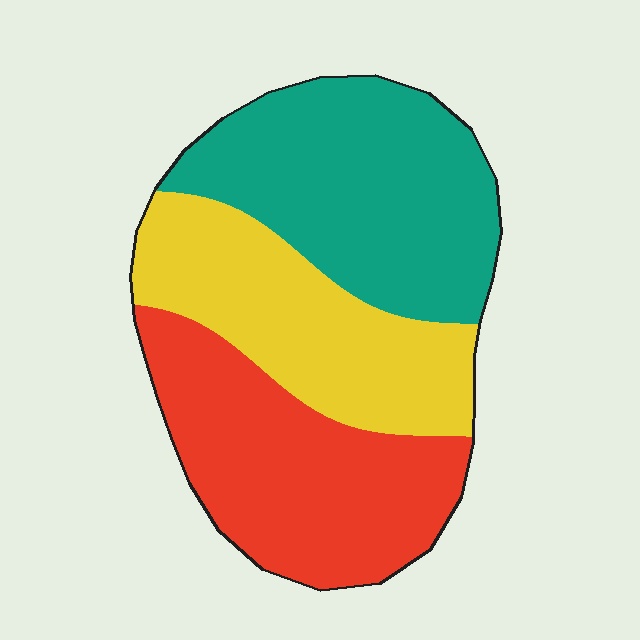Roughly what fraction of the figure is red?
Red takes up about one third (1/3) of the figure.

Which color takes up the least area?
Yellow, at roughly 30%.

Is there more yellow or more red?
Red.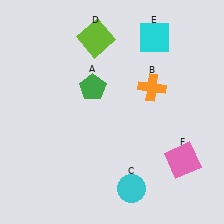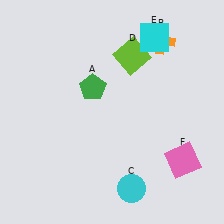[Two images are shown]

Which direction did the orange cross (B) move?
The orange cross (B) moved up.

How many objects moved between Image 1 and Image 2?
2 objects moved between the two images.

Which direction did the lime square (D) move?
The lime square (D) moved right.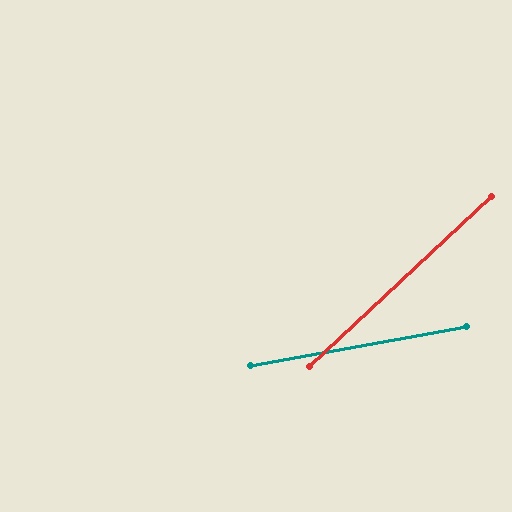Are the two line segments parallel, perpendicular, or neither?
Neither parallel nor perpendicular — they differ by about 33°.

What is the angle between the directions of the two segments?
Approximately 33 degrees.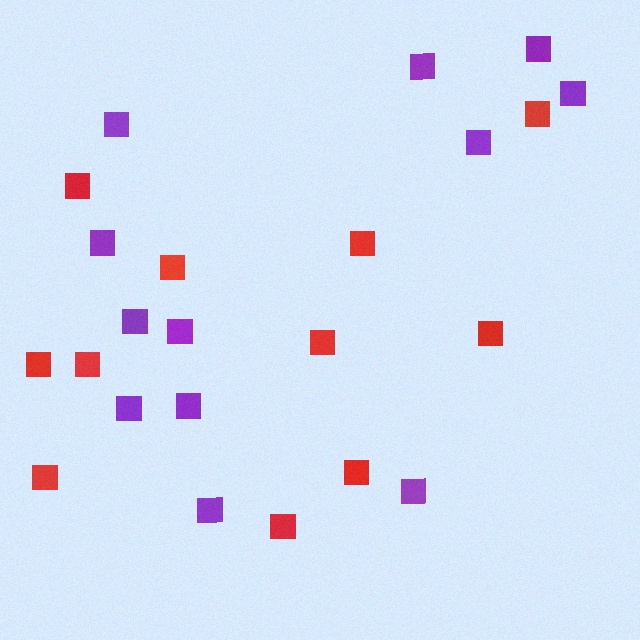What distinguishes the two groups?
There are 2 groups: one group of purple squares (12) and one group of red squares (11).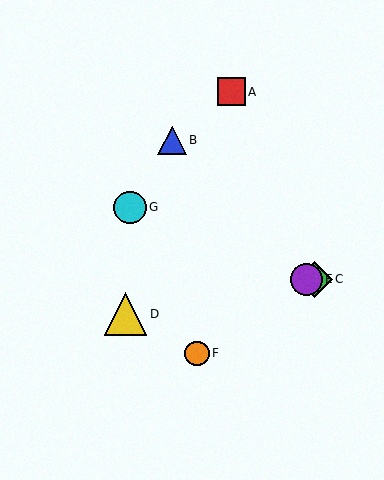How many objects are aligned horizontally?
2 objects (C, E) are aligned horizontally.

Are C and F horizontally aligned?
No, C is at y≈280 and F is at y≈353.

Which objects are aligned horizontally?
Objects C, E are aligned horizontally.